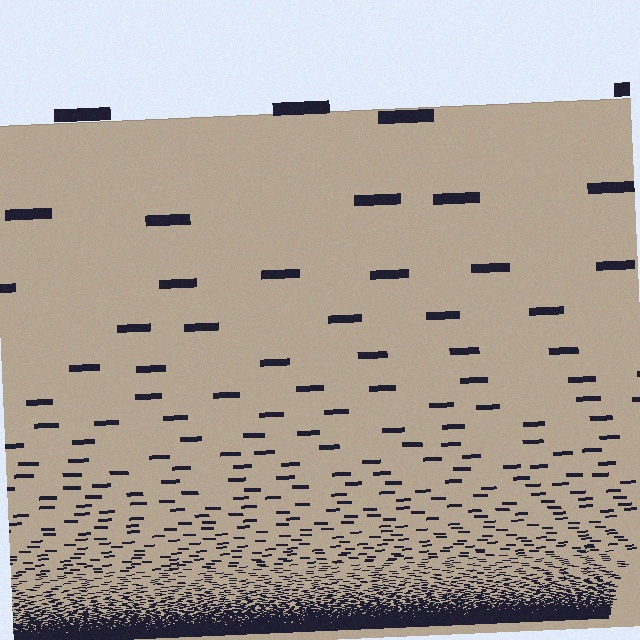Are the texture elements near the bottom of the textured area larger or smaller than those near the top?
Smaller. The gradient is inverted — elements near the bottom are smaller and denser.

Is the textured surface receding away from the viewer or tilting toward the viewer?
The surface appears to tilt toward the viewer. Texture elements get larger and sparser toward the top.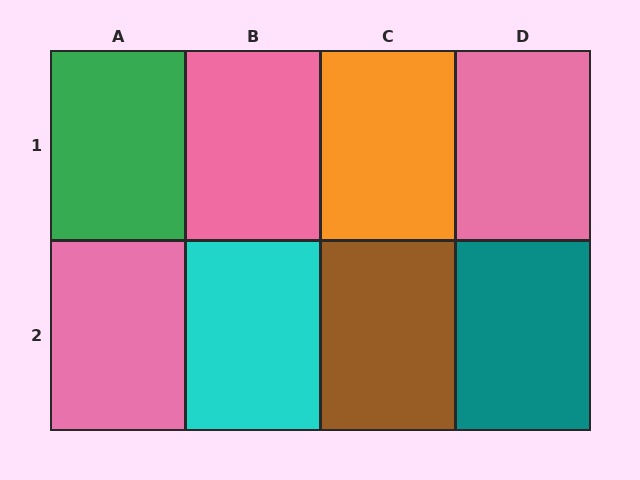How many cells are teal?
1 cell is teal.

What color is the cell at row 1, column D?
Pink.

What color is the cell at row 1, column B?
Pink.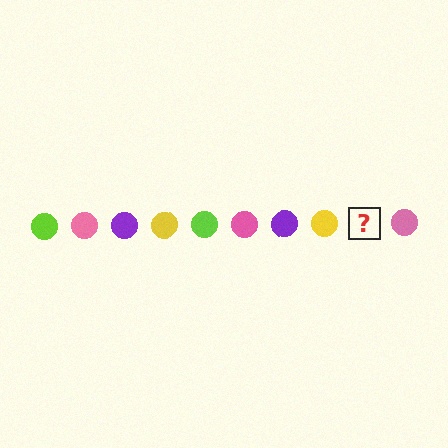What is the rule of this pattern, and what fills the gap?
The rule is that the pattern cycles through lime, pink, purple, yellow circles. The gap should be filled with a lime circle.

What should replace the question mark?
The question mark should be replaced with a lime circle.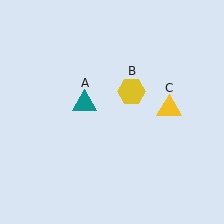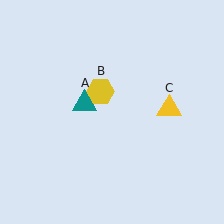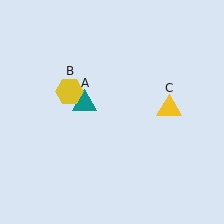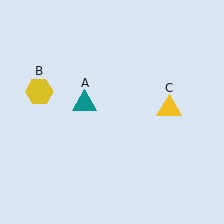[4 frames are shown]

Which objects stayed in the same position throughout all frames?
Teal triangle (object A) and yellow triangle (object C) remained stationary.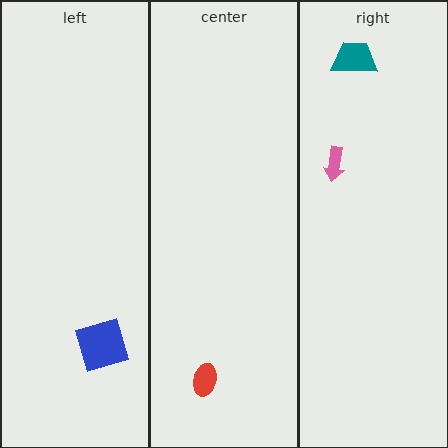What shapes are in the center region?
The red ellipse.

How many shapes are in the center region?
1.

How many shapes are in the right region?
2.